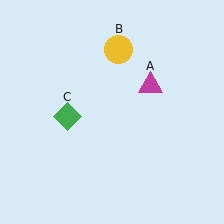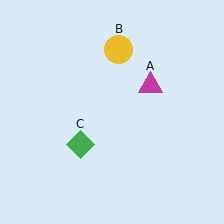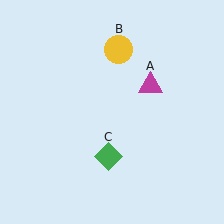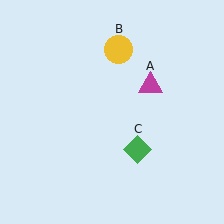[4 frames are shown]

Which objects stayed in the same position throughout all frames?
Magenta triangle (object A) and yellow circle (object B) remained stationary.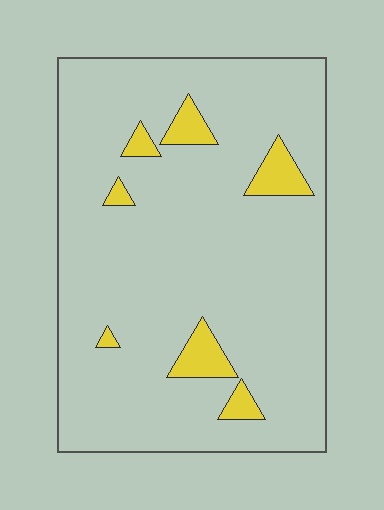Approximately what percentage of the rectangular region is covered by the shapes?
Approximately 10%.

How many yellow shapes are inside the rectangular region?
7.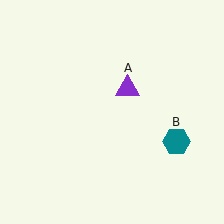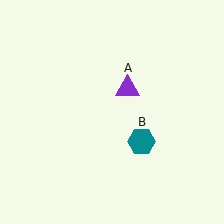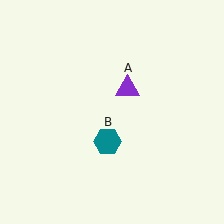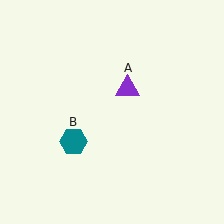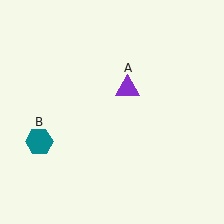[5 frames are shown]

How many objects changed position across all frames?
1 object changed position: teal hexagon (object B).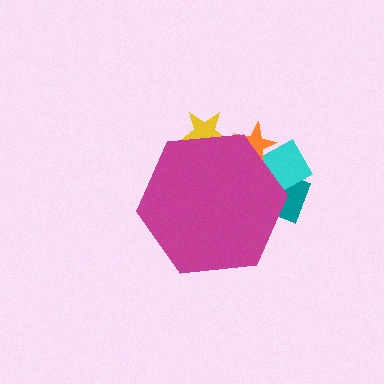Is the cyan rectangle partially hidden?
Yes, the cyan rectangle is partially hidden behind the magenta hexagon.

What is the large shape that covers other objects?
A magenta hexagon.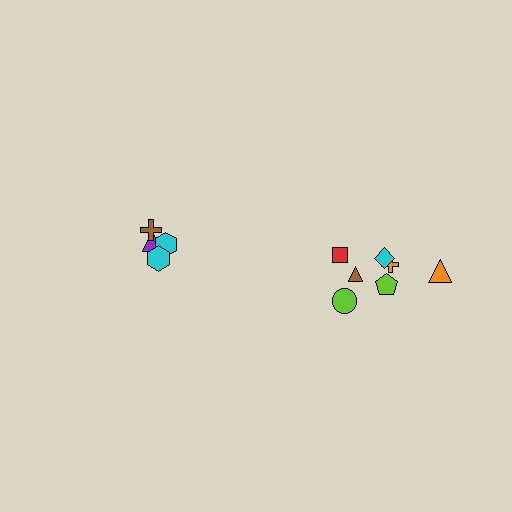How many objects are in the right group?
There are 7 objects.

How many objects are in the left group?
There are 4 objects.